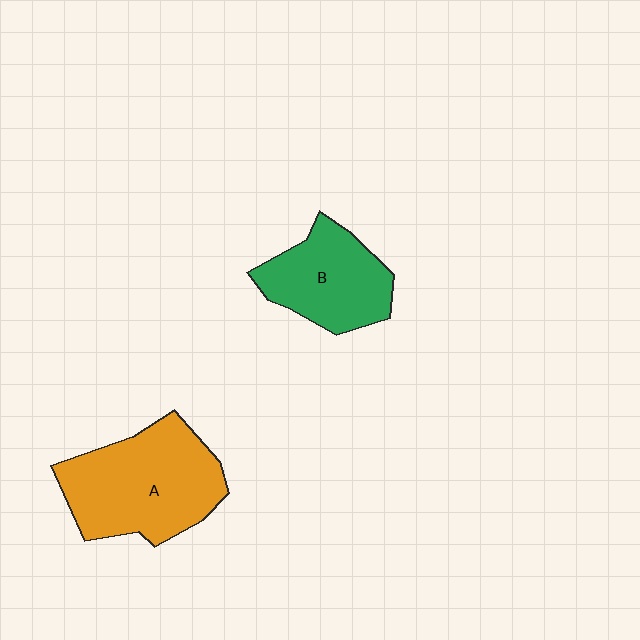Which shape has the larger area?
Shape A (orange).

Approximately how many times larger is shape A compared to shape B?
Approximately 1.4 times.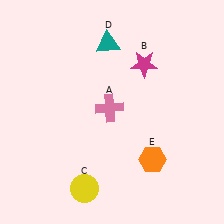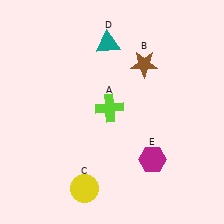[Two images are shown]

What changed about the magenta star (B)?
In Image 1, B is magenta. In Image 2, it changed to brown.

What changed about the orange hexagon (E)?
In Image 1, E is orange. In Image 2, it changed to magenta.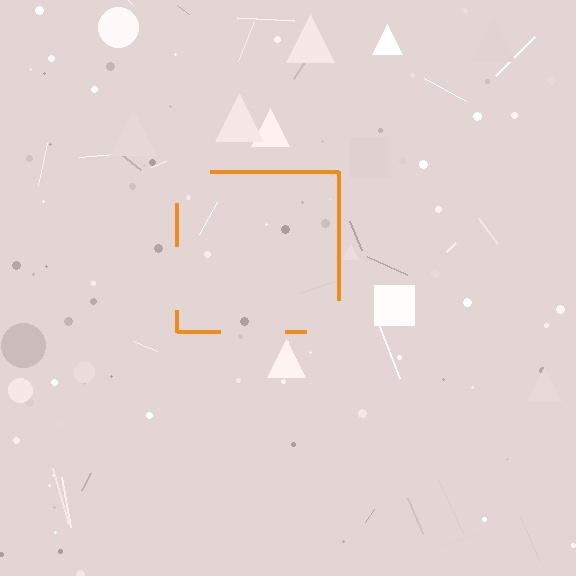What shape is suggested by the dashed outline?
The dashed outline suggests a square.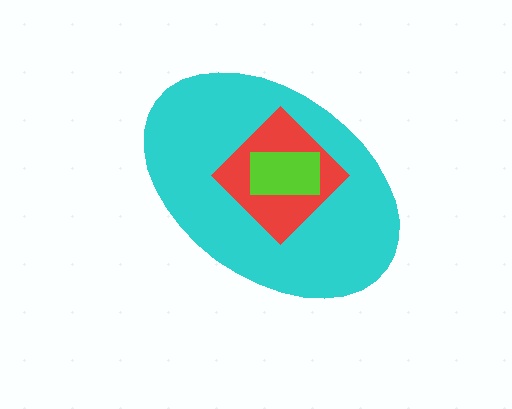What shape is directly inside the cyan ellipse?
The red diamond.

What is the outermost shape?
The cyan ellipse.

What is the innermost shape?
The lime rectangle.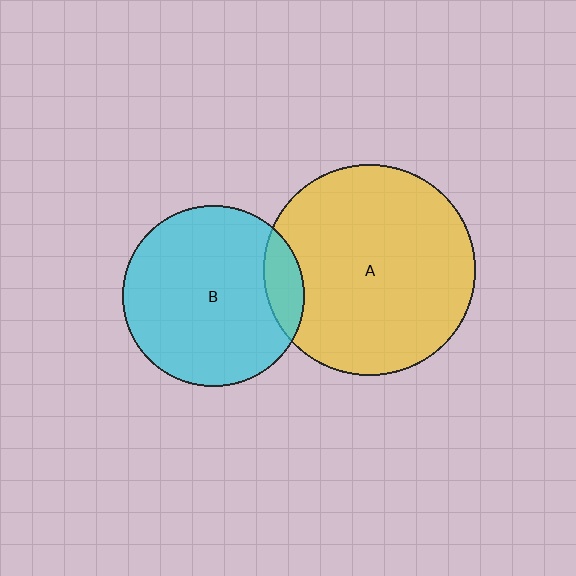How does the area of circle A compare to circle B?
Approximately 1.4 times.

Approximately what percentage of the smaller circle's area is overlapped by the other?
Approximately 10%.